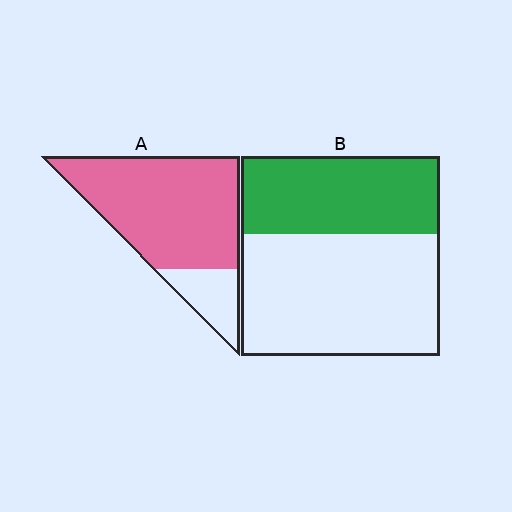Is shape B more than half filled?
No.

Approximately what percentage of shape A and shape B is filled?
A is approximately 80% and B is approximately 40%.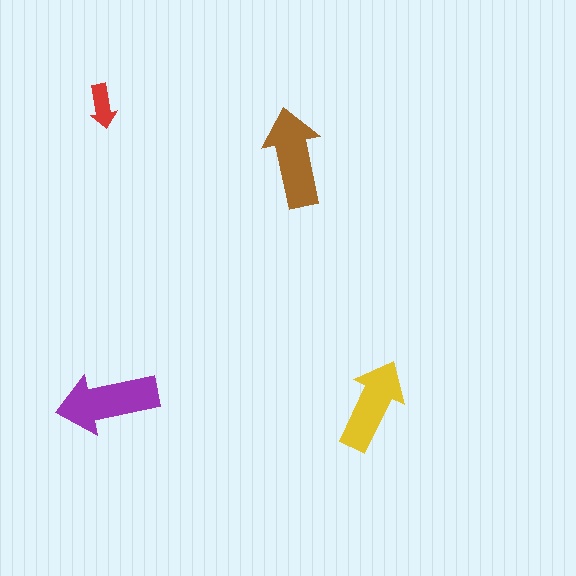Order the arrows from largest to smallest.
the purple one, the brown one, the yellow one, the red one.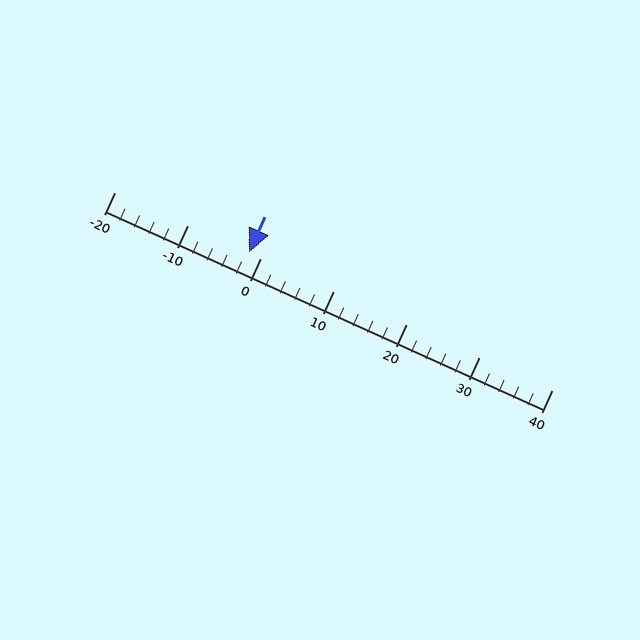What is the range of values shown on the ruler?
The ruler shows values from -20 to 40.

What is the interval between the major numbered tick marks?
The major tick marks are spaced 10 units apart.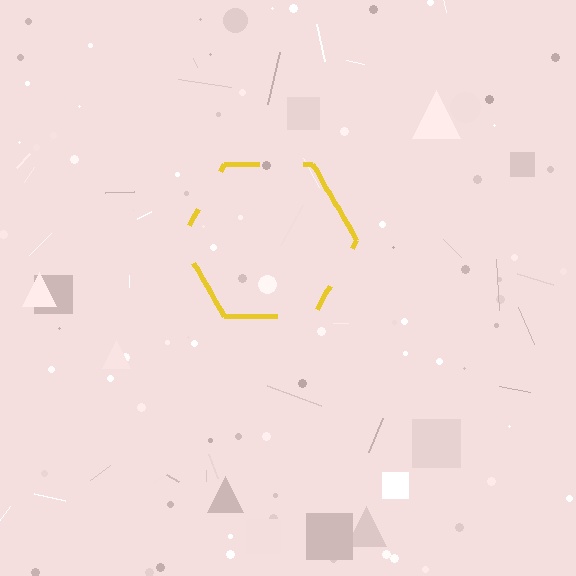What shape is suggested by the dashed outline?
The dashed outline suggests a hexagon.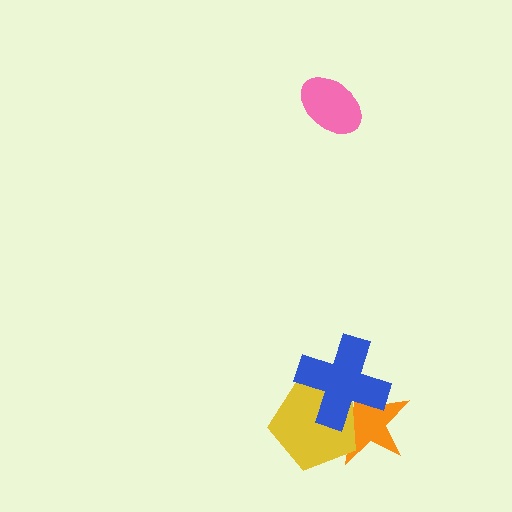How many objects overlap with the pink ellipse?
0 objects overlap with the pink ellipse.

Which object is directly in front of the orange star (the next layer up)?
The yellow pentagon is directly in front of the orange star.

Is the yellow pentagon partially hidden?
Yes, it is partially covered by another shape.